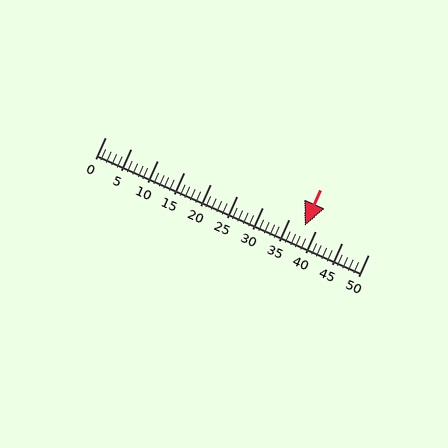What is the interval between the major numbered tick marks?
The major tick marks are spaced 5 units apart.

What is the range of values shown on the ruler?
The ruler shows values from 0 to 50.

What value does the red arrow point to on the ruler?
The red arrow points to approximately 38.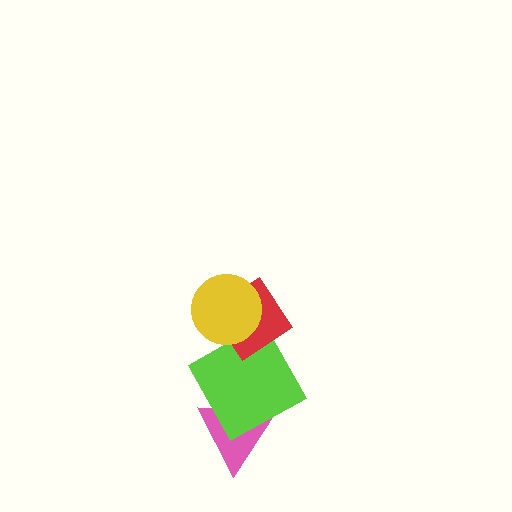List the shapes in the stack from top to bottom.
From top to bottom: the yellow circle, the red diamond, the lime square, the pink triangle.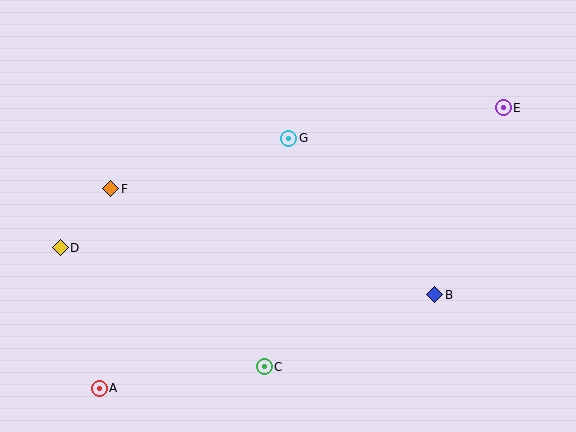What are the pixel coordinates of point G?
Point G is at (289, 138).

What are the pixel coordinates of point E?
Point E is at (503, 108).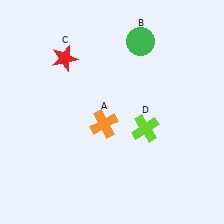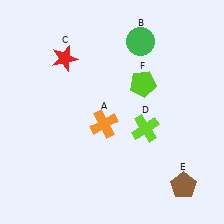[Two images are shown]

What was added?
A brown pentagon (E), a lime pentagon (F) were added in Image 2.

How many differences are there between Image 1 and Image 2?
There are 2 differences between the two images.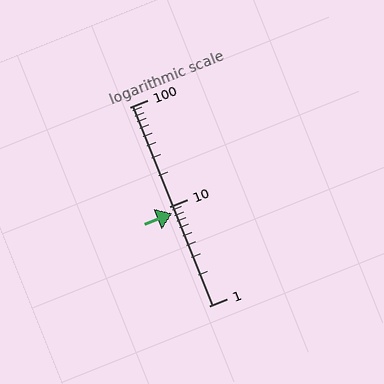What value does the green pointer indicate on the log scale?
The pointer indicates approximately 8.5.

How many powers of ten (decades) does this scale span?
The scale spans 2 decades, from 1 to 100.